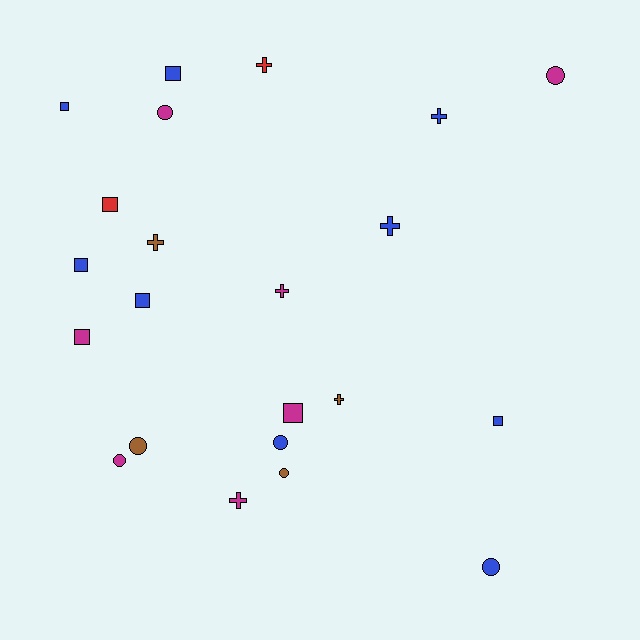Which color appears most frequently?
Blue, with 9 objects.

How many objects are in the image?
There are 22 objects.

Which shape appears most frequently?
Square, with 8 objects.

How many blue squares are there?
There are 5 blue squares.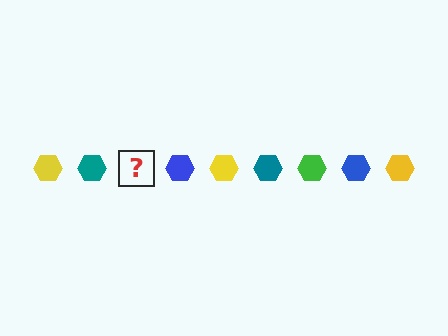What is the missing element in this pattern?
The missing element is a green hexagon.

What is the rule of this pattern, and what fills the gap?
The rule is that the pattern cycles through yellow, teal, green, blue hexagons. The gap should be filled with a green hexagon.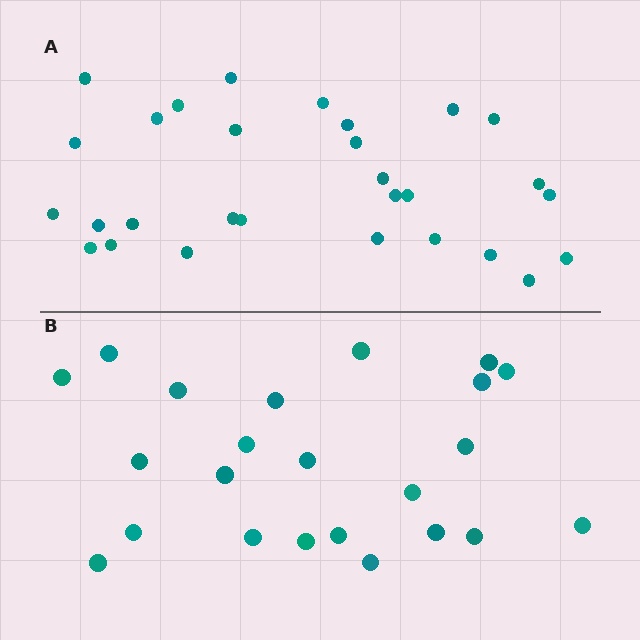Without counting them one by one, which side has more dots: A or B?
Region A (the top region) has more dots.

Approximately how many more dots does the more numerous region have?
Region A has about 6 more dots than region B.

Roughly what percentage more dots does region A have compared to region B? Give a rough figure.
About 25% more.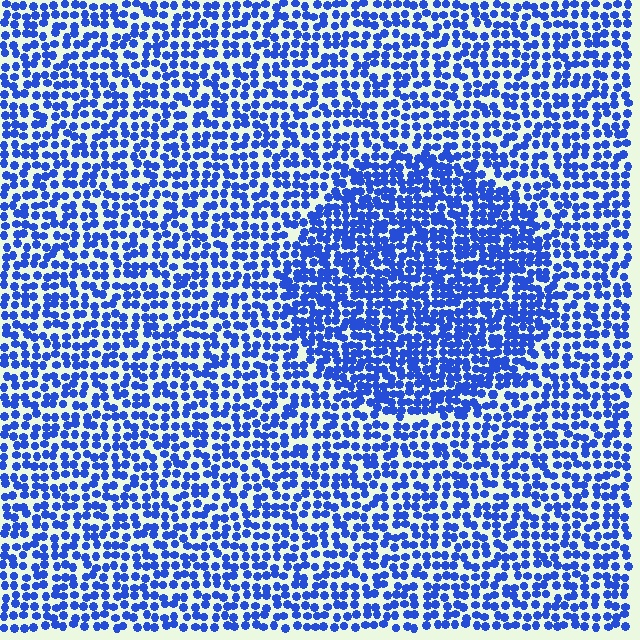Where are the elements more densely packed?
The elements are more densely packed inside the circle boundary.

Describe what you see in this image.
The image contains small blue elements arranged at two different densities. A circle-shaped region is visible where the elements are more densely packed than the surrounding area.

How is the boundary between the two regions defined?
The boundary is defined by a change in element density (approximately 1.5x ratio). All elements are the same color, size, and shape.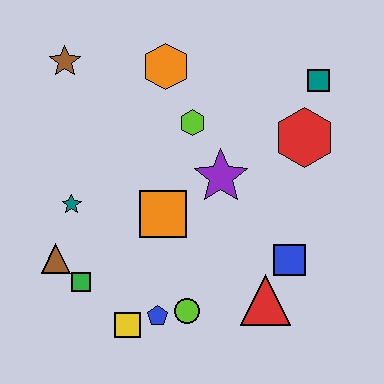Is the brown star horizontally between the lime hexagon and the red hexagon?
No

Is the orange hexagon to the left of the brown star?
No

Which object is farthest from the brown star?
The red triangle is farthest from the brown star.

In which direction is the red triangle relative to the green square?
The red triangle is to the right of the green square.